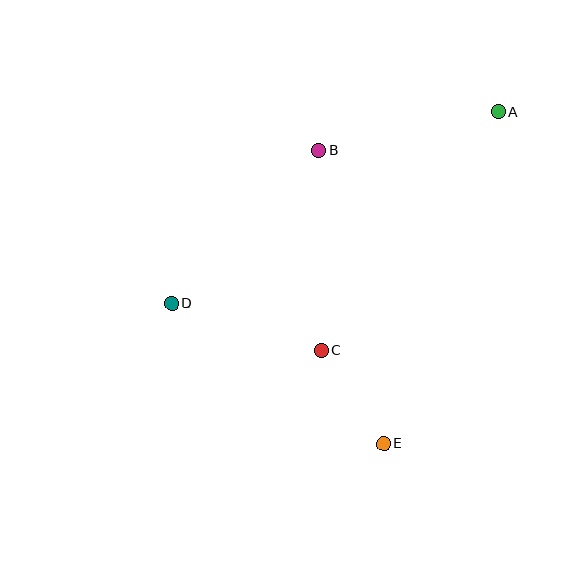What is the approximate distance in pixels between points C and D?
The distance between C and D is approximately 156 pixels.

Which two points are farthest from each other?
Points A and D are farthest from each other.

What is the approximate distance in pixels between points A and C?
The distance between A and C is approximately 297 pixels.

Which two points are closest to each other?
Points C and E are closest to each other.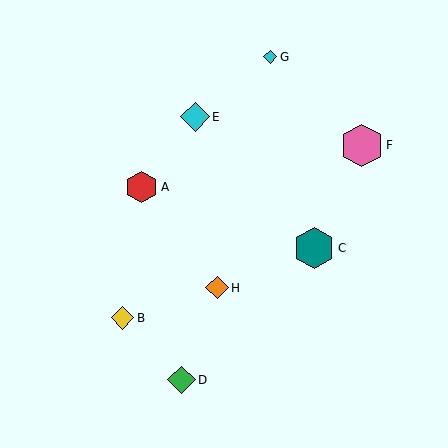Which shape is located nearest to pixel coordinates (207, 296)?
The orange diamond (labeled H) at (217, 288) is nearest to that location.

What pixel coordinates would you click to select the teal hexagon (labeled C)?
Click at (314, 248) to select the teal hexagon C.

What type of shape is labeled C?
Shape C is a teal hexagon.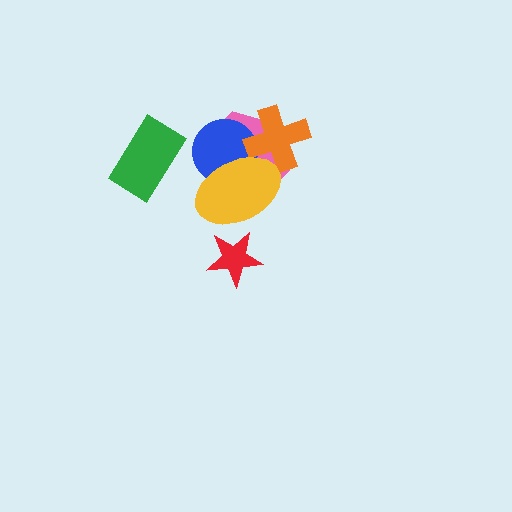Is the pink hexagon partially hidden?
Yes, it is partially covered by another shape.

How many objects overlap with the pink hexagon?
3 objects overlap with the pink hexagon.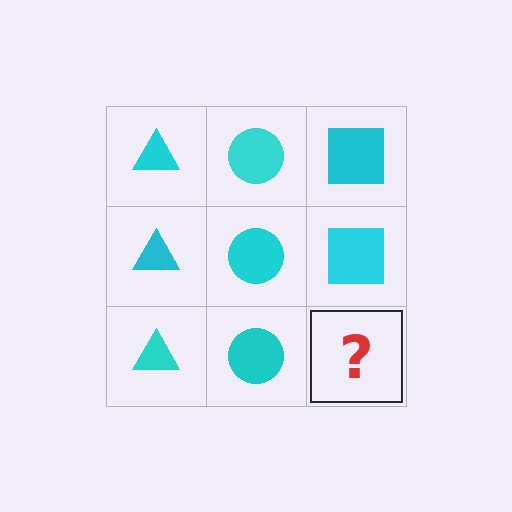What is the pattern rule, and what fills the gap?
The rule is that each column has a consistent shape. The gap should be filled with a cyan square.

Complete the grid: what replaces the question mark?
The question mark should be replaced with a cyan square.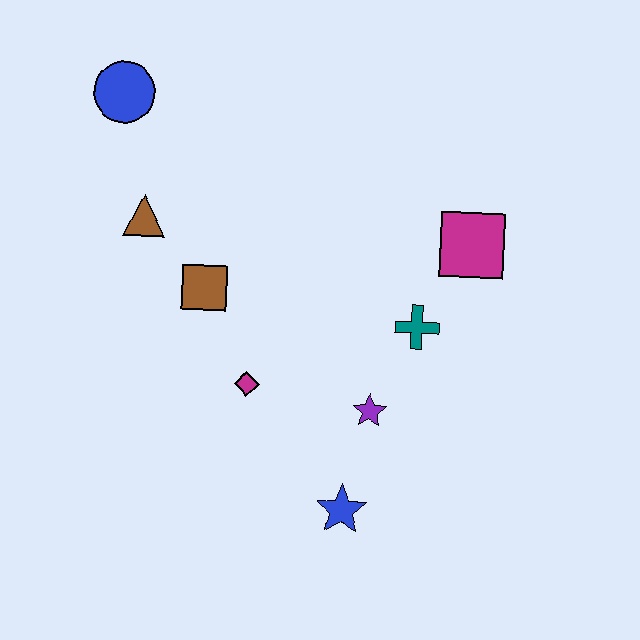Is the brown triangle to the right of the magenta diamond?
No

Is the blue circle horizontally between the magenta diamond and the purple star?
No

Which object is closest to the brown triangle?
The brown square is closest to the brown triangle.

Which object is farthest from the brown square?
The magenta square is farthest from the brown square.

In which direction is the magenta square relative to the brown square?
The magenta square is to the right of the brown square.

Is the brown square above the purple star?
Yes